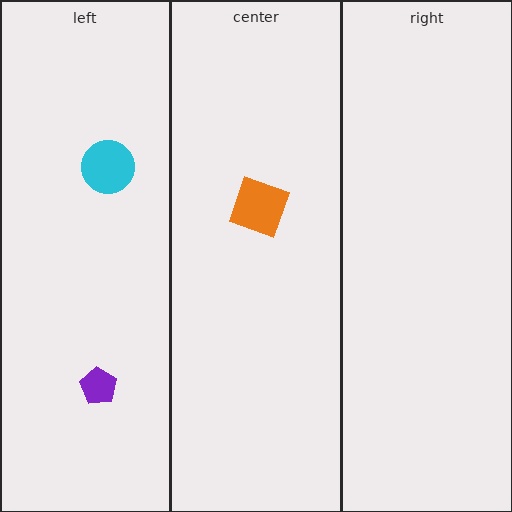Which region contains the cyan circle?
The left region.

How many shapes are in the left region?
2.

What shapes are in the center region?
The orange square.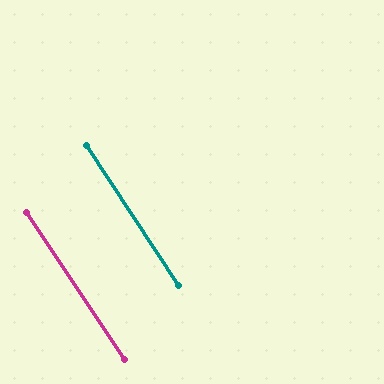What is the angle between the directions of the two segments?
Approximately 1 degree.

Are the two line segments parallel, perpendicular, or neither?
Parallel — their directions differ by only 0.6°.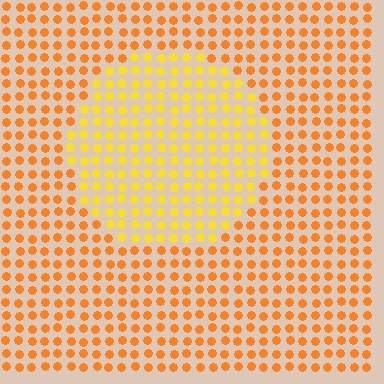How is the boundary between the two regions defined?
The boundary is defined purely by a slight shift in hue (about 27 degrees). Spacing, size, and orientation are identical on both sides.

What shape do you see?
I see a circle.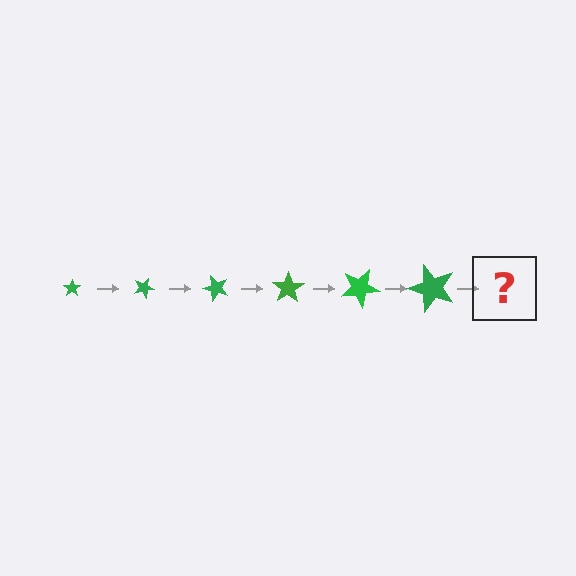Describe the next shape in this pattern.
It should be a star, larger than the previous one and rotated 150 degrees from the start.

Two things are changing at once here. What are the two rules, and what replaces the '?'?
The two rules are that the star grows larger each step and it rotates 25 degrees each step. The '?' should be a star, larger than the previous one and rotated 150 degrees from the start.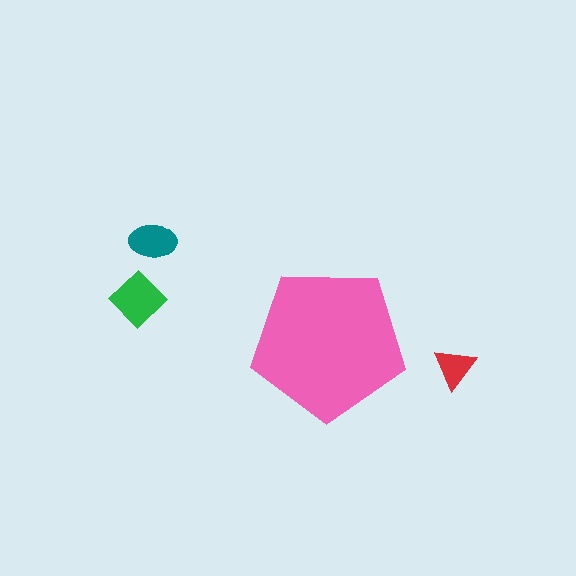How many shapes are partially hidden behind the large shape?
0 shapes are partially hidden.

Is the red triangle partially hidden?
No, the red triangle is fully visible.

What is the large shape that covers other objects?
A pink pentagon.